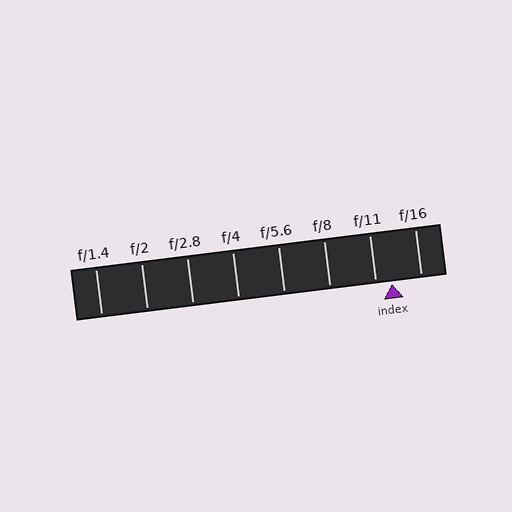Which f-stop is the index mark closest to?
The index mark is closest to f/11.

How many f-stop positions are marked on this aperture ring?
There are 8 f-stop positions marked.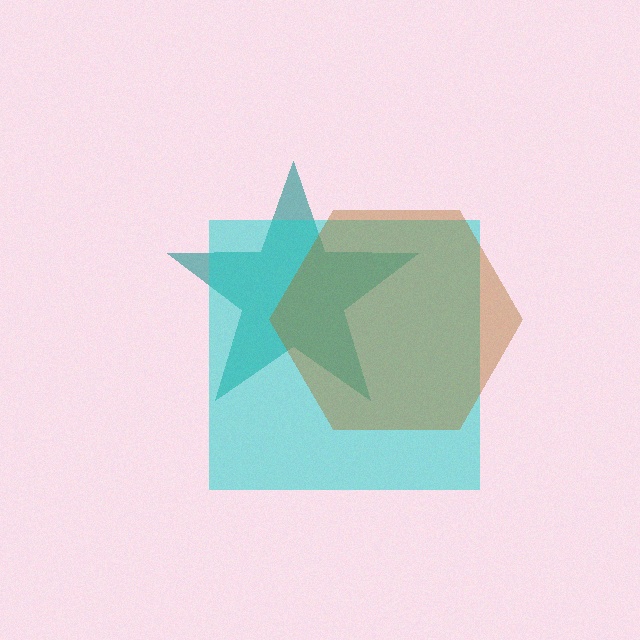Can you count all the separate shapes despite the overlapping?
Yes, there are 3 separate shapes.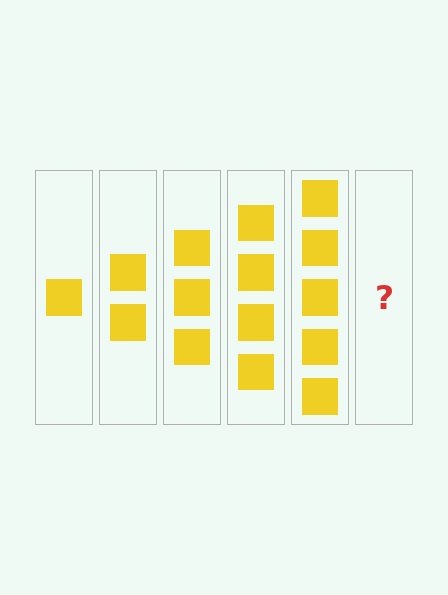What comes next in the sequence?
The next element should be 6 squares.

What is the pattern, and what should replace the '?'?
The pattern is that each step adds one more square. The '?' should be 6 squares.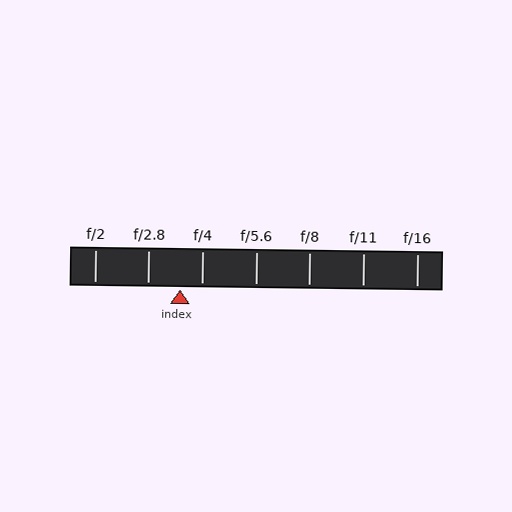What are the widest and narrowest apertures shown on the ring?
The widest aperture shown is f/2 and the narrowest is f/16.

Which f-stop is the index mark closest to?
The index mark is closest to f/4.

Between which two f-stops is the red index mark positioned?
The index mark is between f/2.8 and f/4.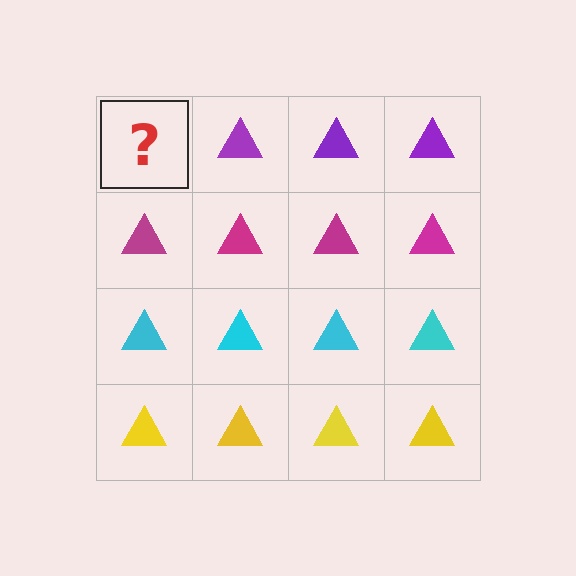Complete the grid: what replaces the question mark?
The question mark should be replaced with a purple triangle.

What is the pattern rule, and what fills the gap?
The rule is that each row has a consistent color. The gap should be filled with a purple triangle.